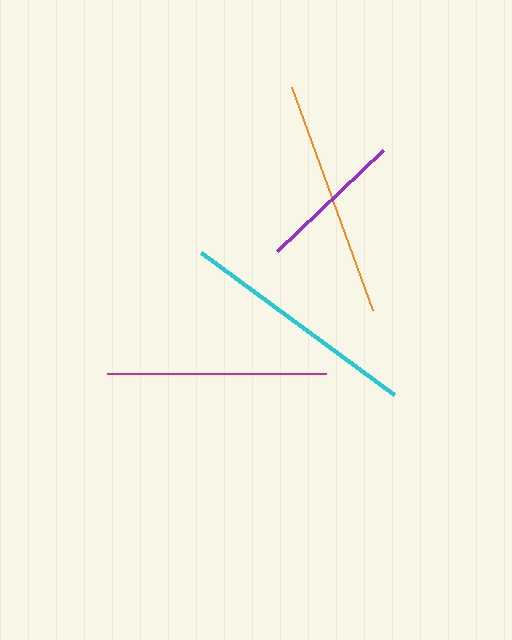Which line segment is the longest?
The cyan line is the longest at approximately 240 pixels.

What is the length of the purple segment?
The purple segment is approximately 146 pixels long.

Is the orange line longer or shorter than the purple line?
The orange line is longer than the purple line.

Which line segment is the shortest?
The purple line is the shortest at approximately 146 pixels.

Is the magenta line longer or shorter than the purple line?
The magenta line is longer than the purple line.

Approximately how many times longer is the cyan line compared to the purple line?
The cyan line is approximately 1.6 times the length of the purple line.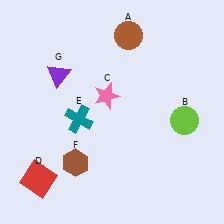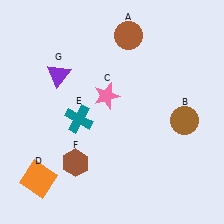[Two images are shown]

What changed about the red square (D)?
In Image 1, D is red. In Image 2, it changed to orange.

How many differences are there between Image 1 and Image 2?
There are 2 differences between the two images.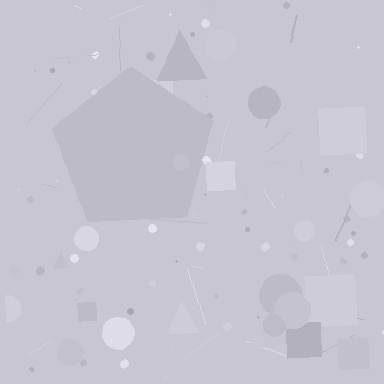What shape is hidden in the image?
A pentagon is hidden in the image.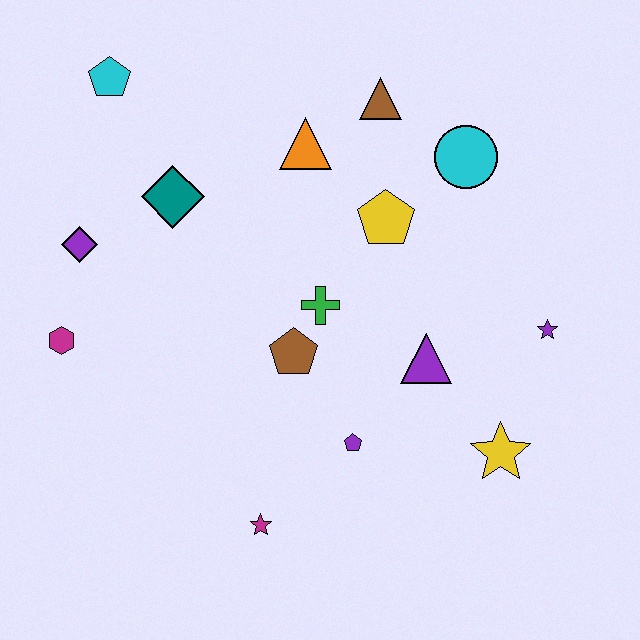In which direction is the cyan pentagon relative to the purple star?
The cyan pentagon is to the left of the purple star.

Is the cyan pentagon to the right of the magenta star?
No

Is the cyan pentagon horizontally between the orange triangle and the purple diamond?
Yes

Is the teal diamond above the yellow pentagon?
Yes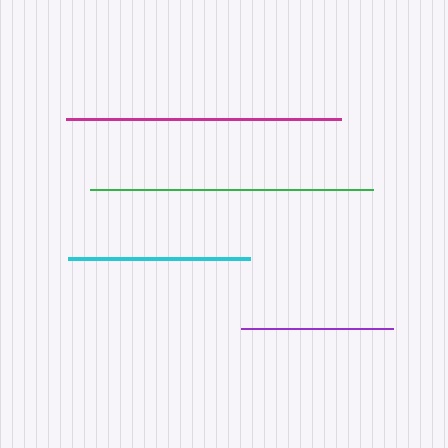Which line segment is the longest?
The green line is the longest at approximately 284 pixels.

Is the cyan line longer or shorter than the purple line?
The cyan line is longer than the purple line.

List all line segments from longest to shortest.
From longest to shortest: green, magenta, cyan, purple.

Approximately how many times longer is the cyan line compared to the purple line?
The cyan line is approximately 1.2 times the length of the purple line.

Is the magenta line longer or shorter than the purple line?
The magenta line is longer than the purple line.